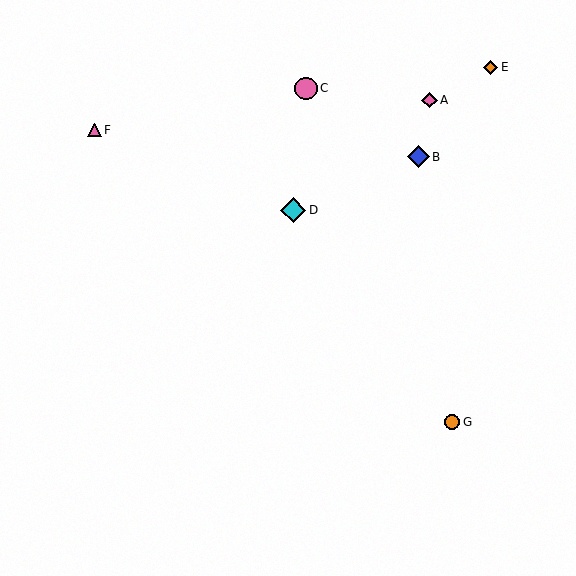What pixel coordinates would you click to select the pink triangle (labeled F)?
Click at (95, 130) to select the pink triangle F.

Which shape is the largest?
The cyan diamond (labeled D) is the largest.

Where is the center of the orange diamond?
The center of the orange diamond is at (491, 67).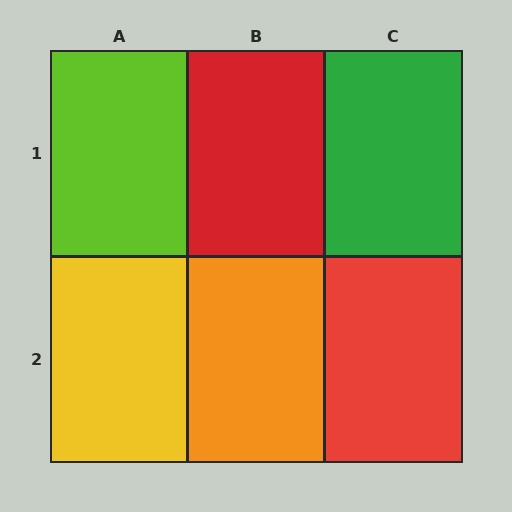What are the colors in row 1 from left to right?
Lime, red, green.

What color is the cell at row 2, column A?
Yellow.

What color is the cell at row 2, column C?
Red.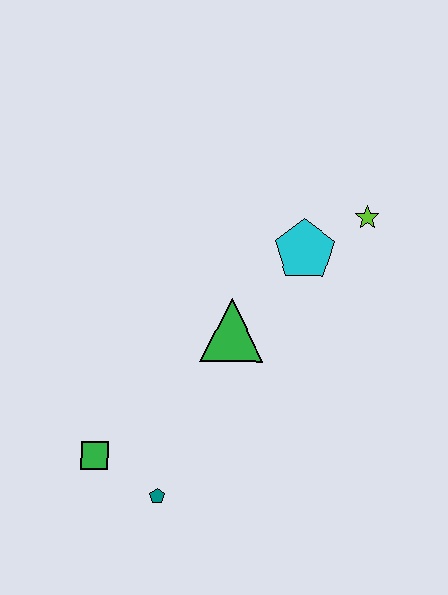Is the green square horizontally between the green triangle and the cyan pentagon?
No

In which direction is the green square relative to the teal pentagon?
The green square is to the left of the teal pentagon.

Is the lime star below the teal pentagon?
No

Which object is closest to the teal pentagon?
The green square is closest to the teal pentagon.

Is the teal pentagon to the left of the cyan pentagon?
Yes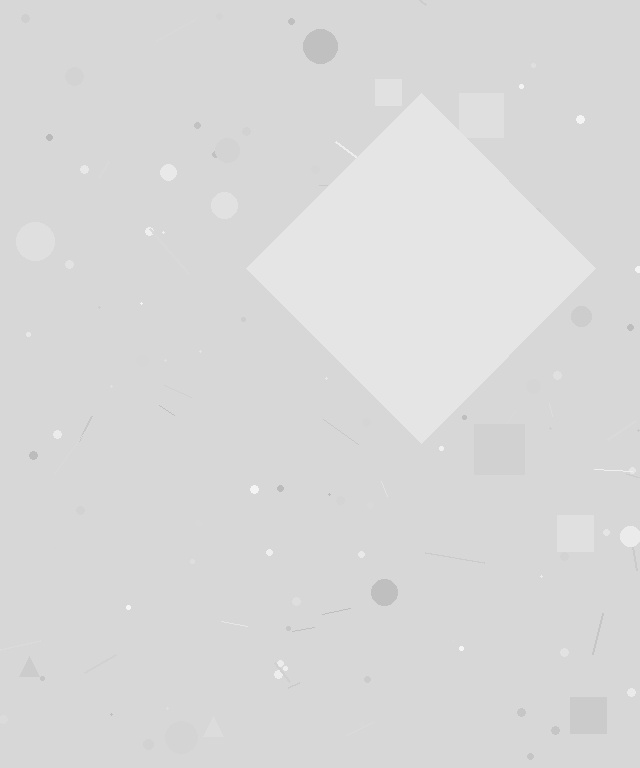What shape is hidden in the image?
A diamond is hidden in the image.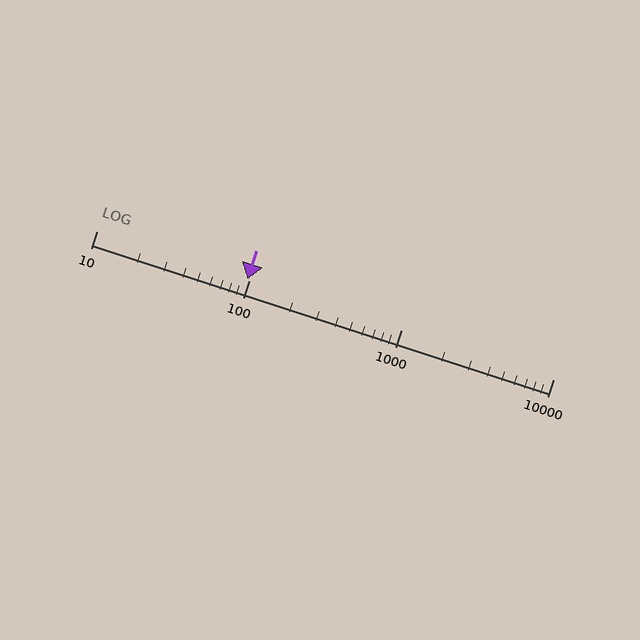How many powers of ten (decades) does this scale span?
The scale spans 3 decades, from 10 to 10000.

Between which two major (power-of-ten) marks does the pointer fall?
The pointer is between 10 and 100.